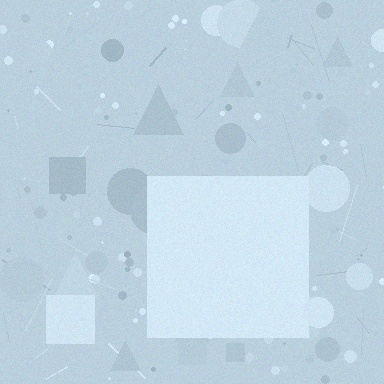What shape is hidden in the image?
A square is hidden in the image.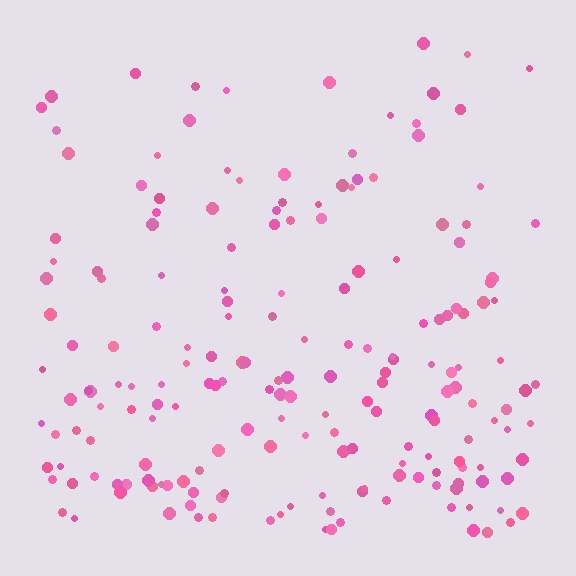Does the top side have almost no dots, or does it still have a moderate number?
Still a moderate number, just noticeably fewer than the bottom.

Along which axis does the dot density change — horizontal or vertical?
Vertical.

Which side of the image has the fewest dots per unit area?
The top.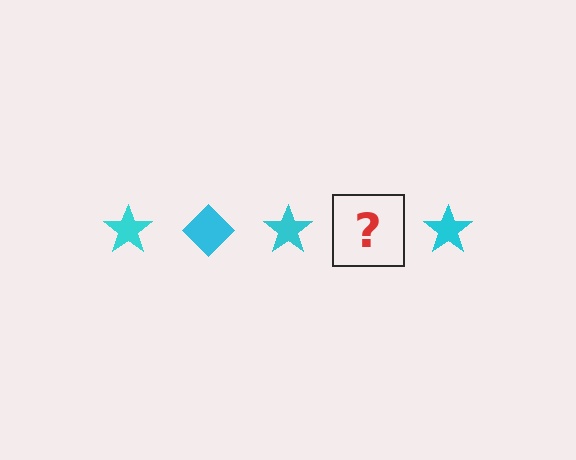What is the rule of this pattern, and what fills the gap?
The rule is that the pattern cycles through star, diamond shapes in cyan. The gap should be filled with a cyan diamond.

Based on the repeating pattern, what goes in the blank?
The blank should be a cyan diamond.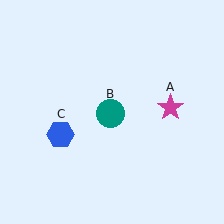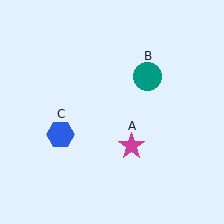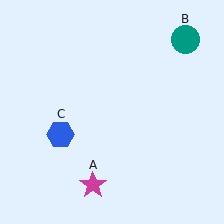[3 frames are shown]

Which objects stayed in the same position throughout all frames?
Blue hexagon (object C) remained stationary.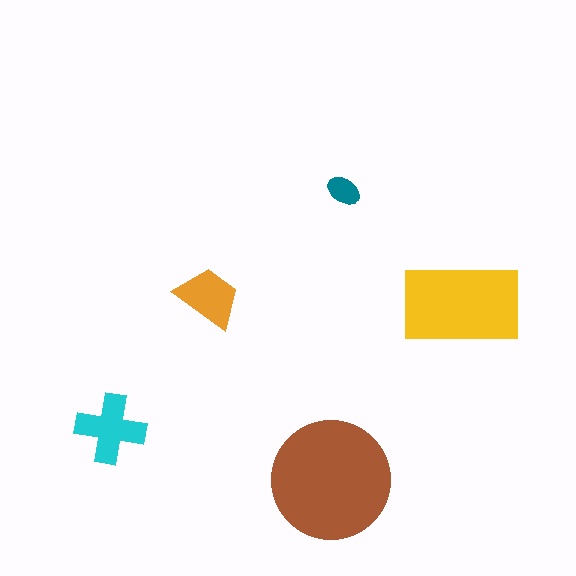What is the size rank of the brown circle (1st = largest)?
1st.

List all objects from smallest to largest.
The teal ellipse, the orange trapezoid, the cyan cross, the yellow rectangle, the brown circle.